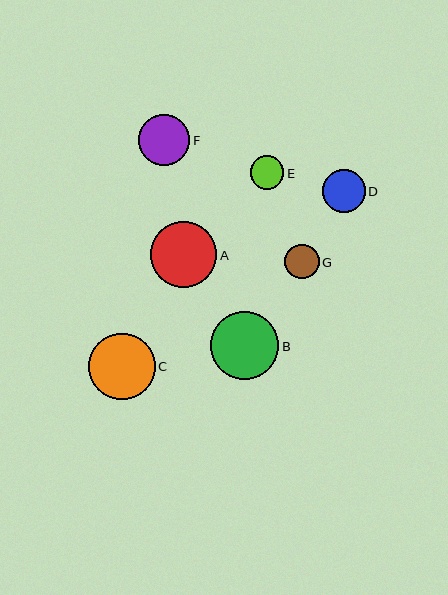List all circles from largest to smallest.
From largest to smallest: B, A, C, F, D, G, E.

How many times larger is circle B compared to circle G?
Circle B is approximately 2.0 times the size of circle G.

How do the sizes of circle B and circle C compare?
Circle B and circle C are approximately the same size.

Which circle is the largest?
Circle B is the largest with a size of approximately 68 pixels.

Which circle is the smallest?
Circle E is the smallest with a size of approximately 34 pixels.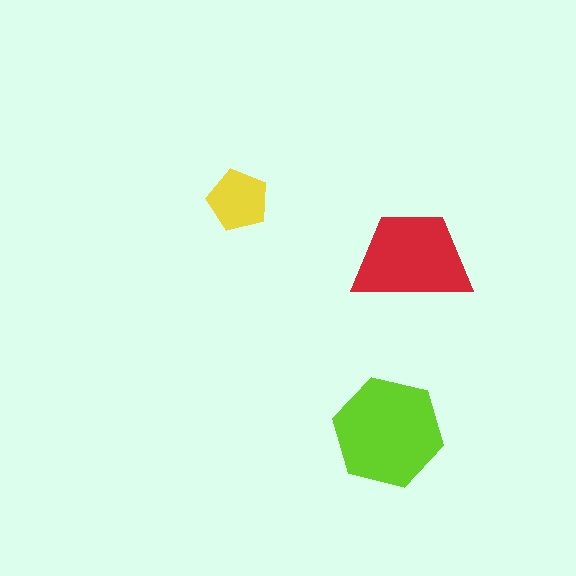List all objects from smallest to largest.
The yellow pentagon, the red trapezoid, the lime hexagon.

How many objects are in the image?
There are 3 objects in the image.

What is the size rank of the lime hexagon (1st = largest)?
1st.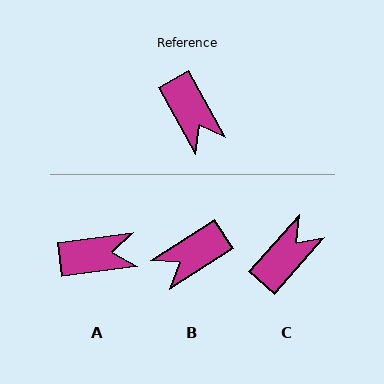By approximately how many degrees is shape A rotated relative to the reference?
Approximately 68 degrees counter-clockwise.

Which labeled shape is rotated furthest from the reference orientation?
C, about 110 degrees away.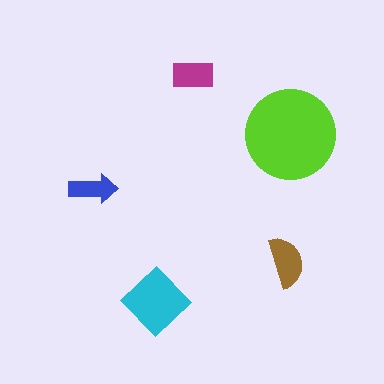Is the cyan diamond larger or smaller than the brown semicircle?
Larger.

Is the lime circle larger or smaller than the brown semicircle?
Larger.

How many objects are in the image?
There are 5 objects in the image.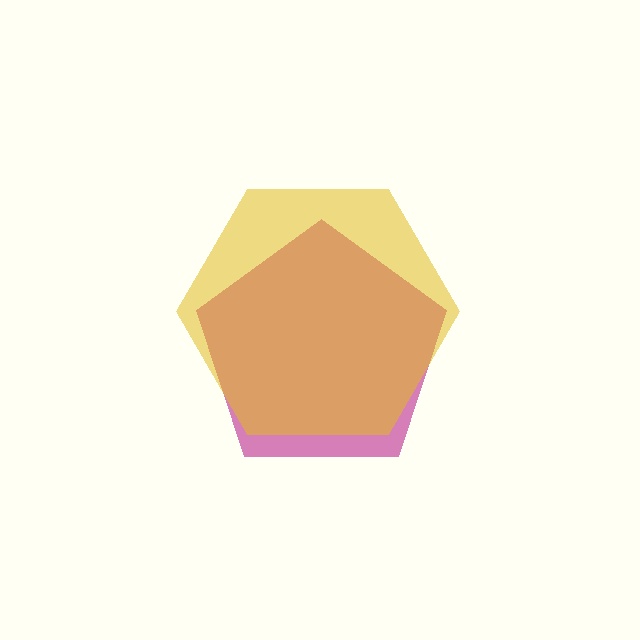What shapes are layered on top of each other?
The layered shapes are: a magenta pentagon, a yellow hexagon.